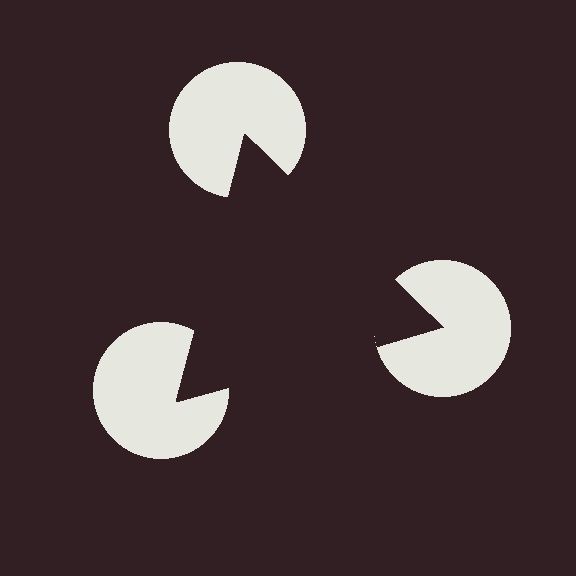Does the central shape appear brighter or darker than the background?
It typically appears slightly darker than the background, even though no actual brightness change is drawn.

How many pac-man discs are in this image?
There are 3 — one at each vertex of the illusory triangle.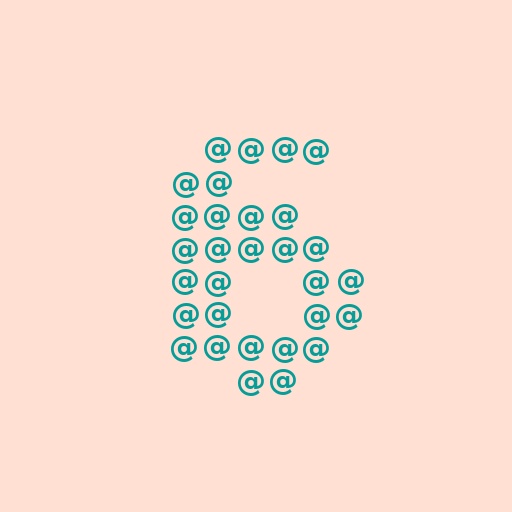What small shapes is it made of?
It is made of small at signs.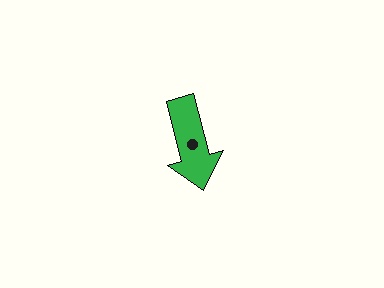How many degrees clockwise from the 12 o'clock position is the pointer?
Approximately 166 degrees.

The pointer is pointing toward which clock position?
Roughly 6 o'clock.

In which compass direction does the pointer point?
South.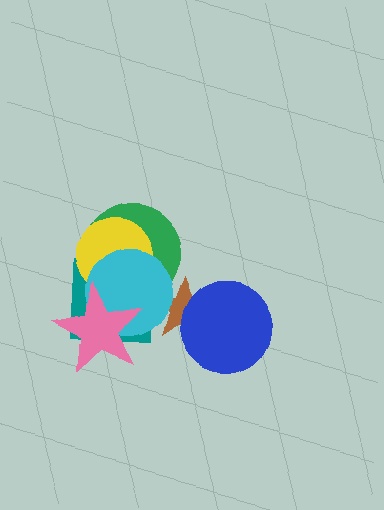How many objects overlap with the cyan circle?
5 objects overlap with the cyan circle.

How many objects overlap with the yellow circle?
4 objects overlap with the yellow circle.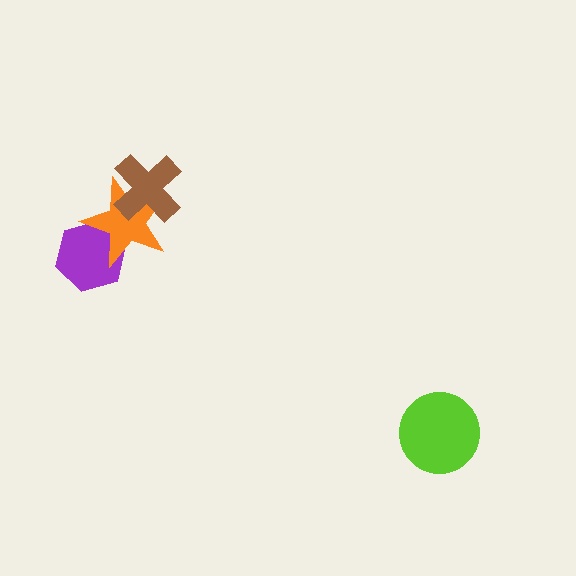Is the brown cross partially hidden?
No, no other shape covers it.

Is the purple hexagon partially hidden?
Yes, it is partially covered by another shape.